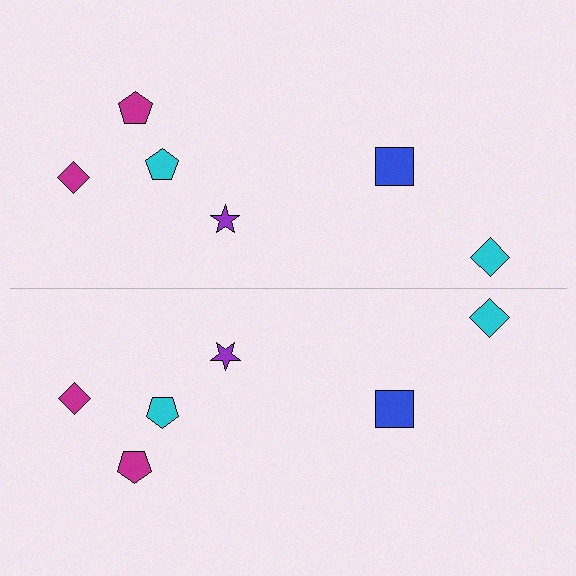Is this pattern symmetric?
Yes, this pattern has bilateral (reflection) symmetry.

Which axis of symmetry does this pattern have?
The pattern has a horizontal axis of symmetry running through the center of the image.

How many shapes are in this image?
There are 12 shapes in this image.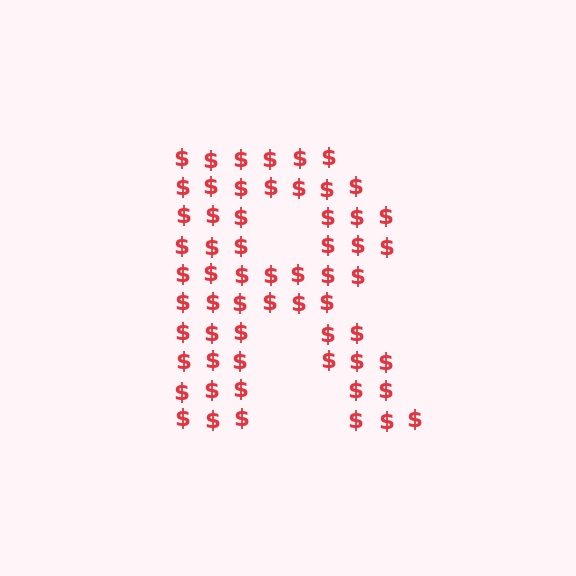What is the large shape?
The large shape is the letter R.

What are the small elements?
The small elements are dollar signs.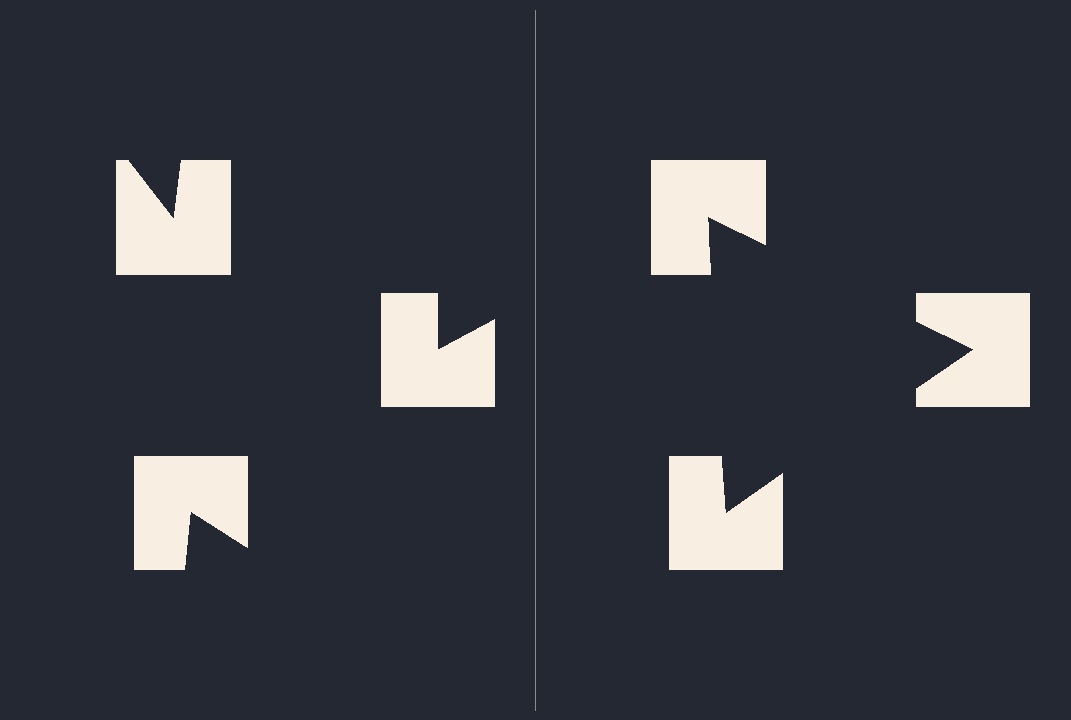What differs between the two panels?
The notched squares are positioned identically on both sides; only the wedge orientations differ. On the right they align to a triangle; on the left they are misaligned.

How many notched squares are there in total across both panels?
6 — 3 on each side.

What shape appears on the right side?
An illusory triangle.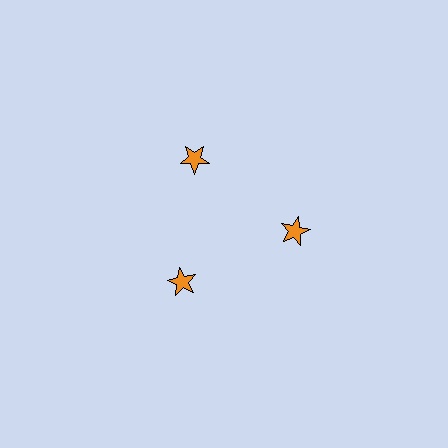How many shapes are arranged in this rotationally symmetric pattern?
There are 3 shapes, arranged in 3 groups of 1.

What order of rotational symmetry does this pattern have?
This pattern has 3-fold rotational symmetry.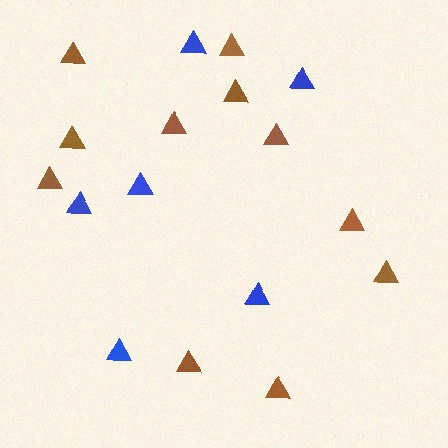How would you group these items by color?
There are 2 groups: one group of brown triangles (11) and one group of blue triangles (6).